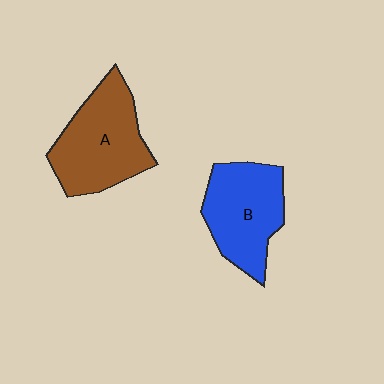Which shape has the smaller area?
Shape B (blue).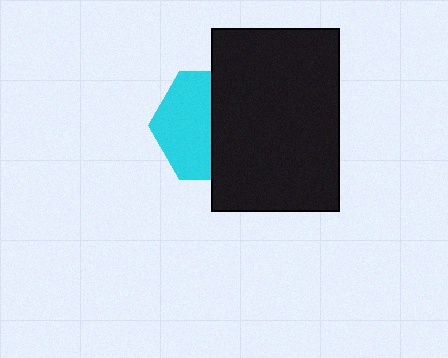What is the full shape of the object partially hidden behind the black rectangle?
The partially hidden object is a cyan hexagon.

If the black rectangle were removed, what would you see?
You would see the complete cyan hexagon.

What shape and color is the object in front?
The object in front is a black rectangle.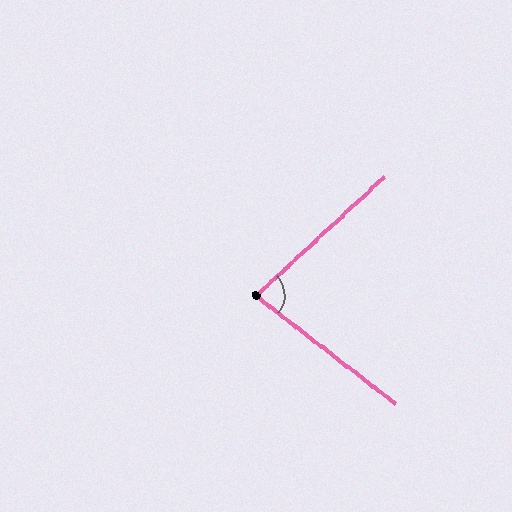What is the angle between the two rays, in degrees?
Approximately 81 degrees.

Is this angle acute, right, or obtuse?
It is acute.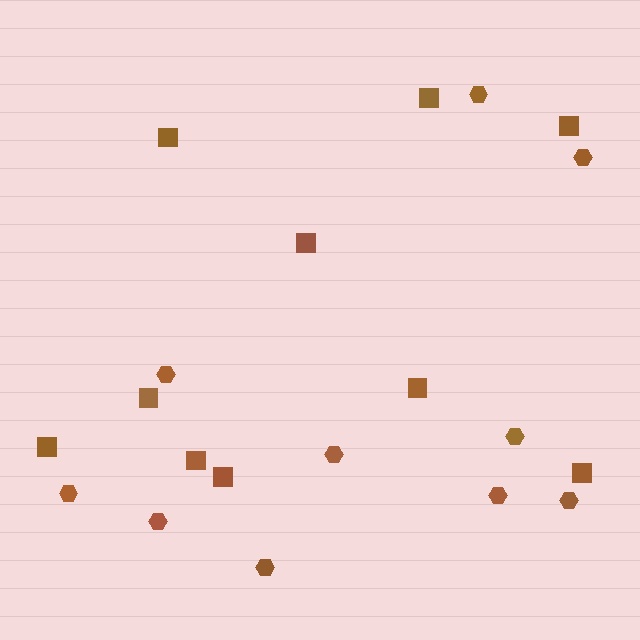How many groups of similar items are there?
There are 2 groups: one group of squares (10) and one group of hexagons (10).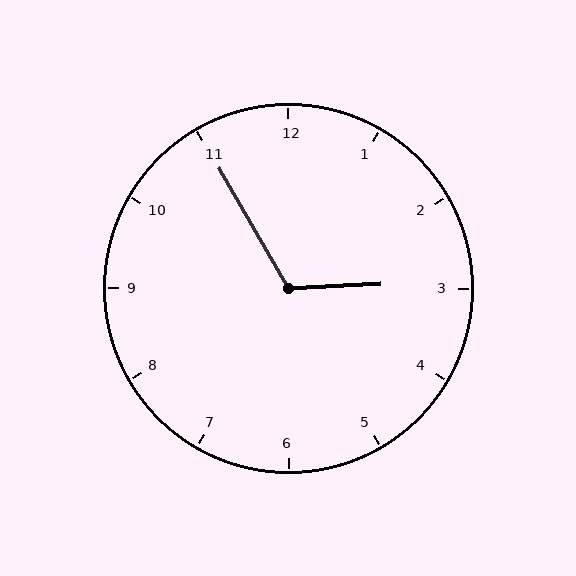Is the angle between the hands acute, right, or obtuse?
It is obtuse.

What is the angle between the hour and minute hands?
Approximately 118 degrees.